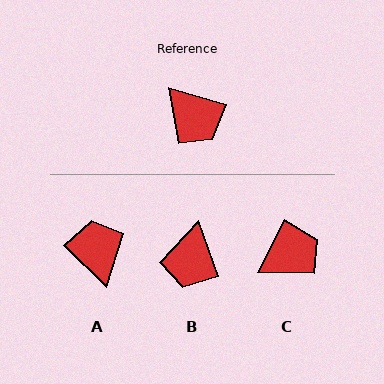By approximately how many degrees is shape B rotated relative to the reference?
Approximately 54 degrees clockwise.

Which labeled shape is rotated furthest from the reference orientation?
A, about 152 degrees away.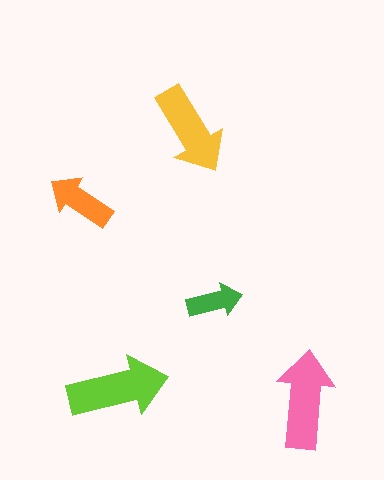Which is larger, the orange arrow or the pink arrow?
The pink one.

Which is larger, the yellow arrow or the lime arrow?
The lime one.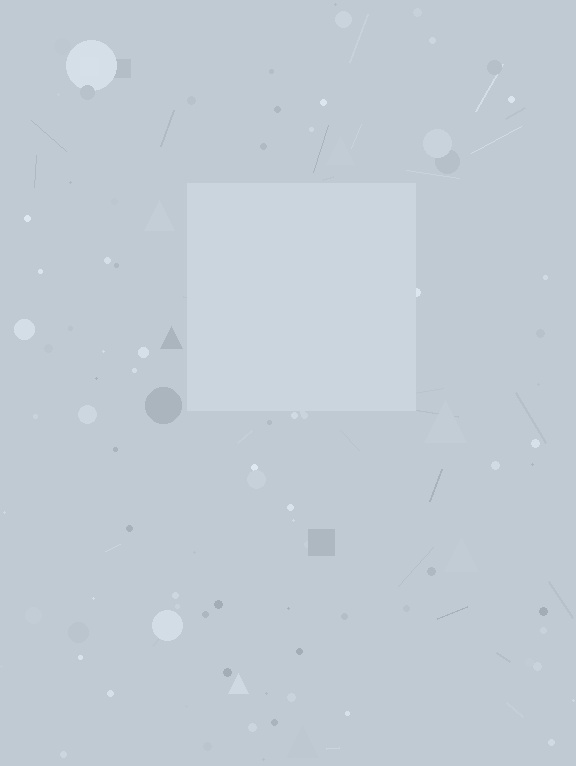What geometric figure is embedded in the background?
A square is embedded in the background.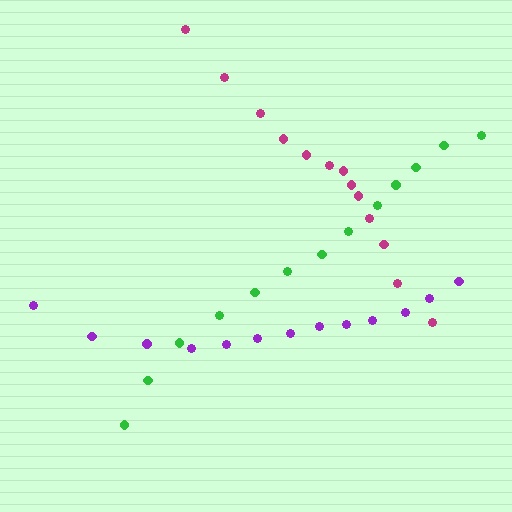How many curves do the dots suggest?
There are 3 distinct paths.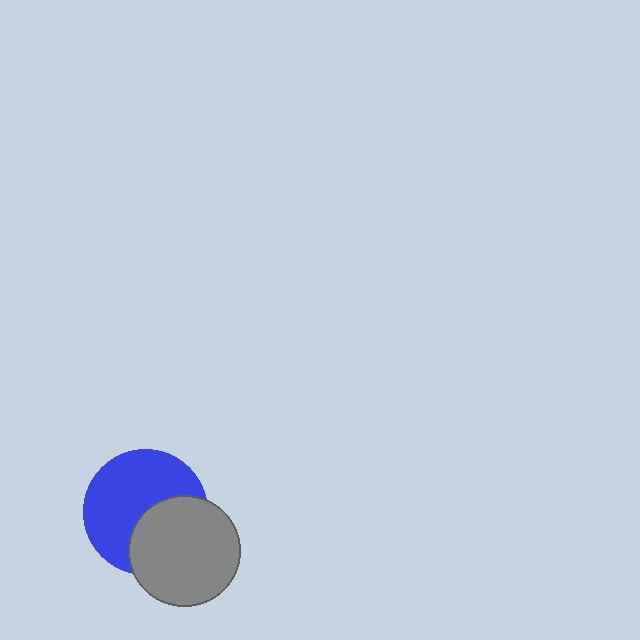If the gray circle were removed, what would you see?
You would see the complete blue circle.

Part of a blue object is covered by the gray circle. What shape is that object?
It is a circle.